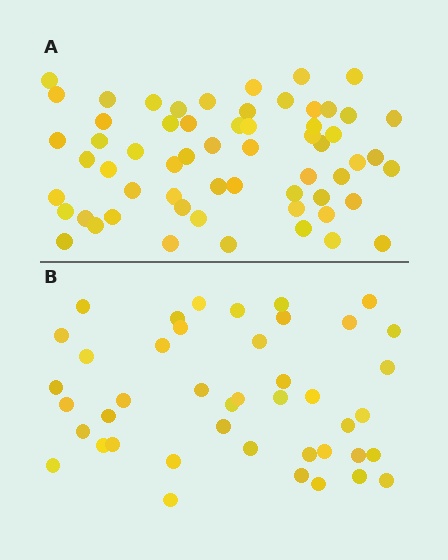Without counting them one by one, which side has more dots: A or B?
Region A (the top region) has more dots.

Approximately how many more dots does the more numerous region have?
Region A has approximately 15 more dots than region B.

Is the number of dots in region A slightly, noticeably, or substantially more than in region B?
Region A has noticeably more, but not dramatically so. The ratio is roughly 1.4 to 1.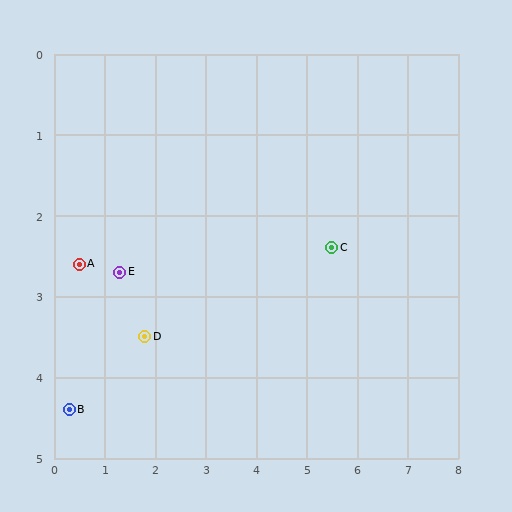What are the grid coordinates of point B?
Point B is at approximately (0.3, 4.4).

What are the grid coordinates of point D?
Point D is at approximately (1.8, 3.5).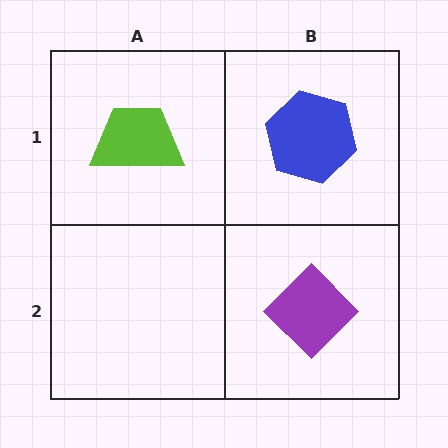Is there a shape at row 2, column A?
No, that cell is empty.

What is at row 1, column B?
A blue hexagon.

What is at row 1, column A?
A lime trapezoid.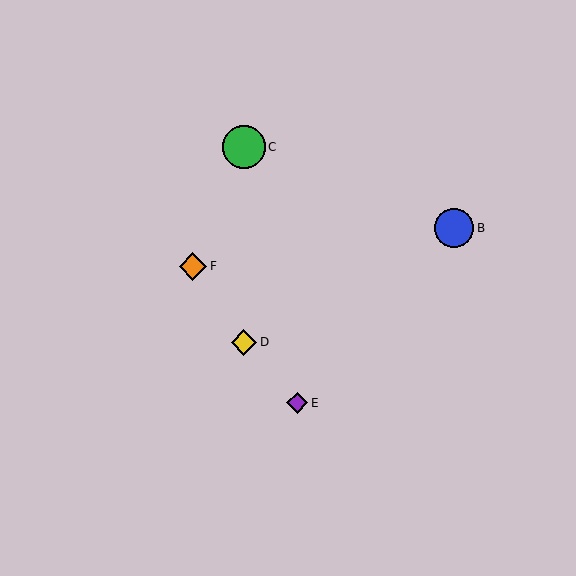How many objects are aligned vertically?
3 objects (A, C, D) are aligned vertically.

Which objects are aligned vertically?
Objects A, C, D are aligned vertically.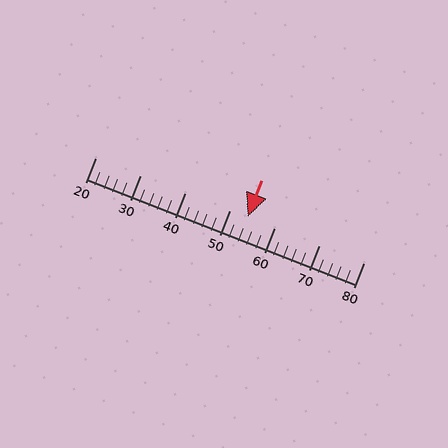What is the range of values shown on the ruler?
The ruler shows values from 20 to 80.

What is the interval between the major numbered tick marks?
The major tick marks are spaced 10 units apart.